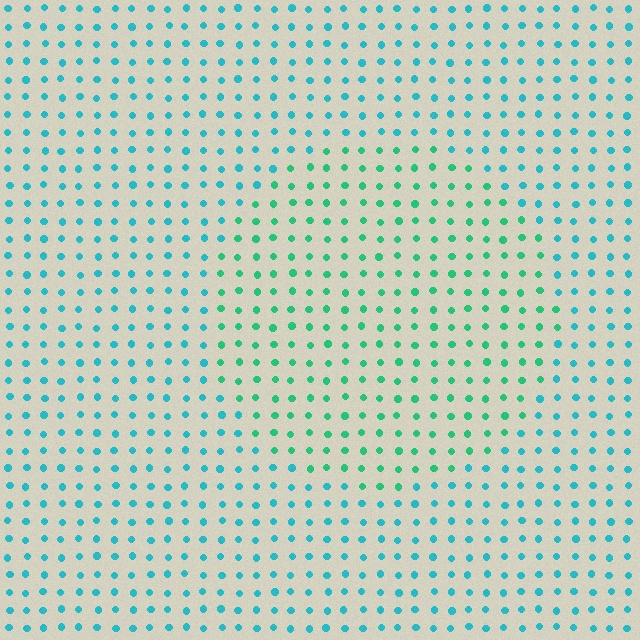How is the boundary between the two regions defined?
The boundary is defined purely by a slight shift in hue (about 33 degrees). Spacing, size, and orientation are identical on both sides.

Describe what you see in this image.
The image is filled with small cyan elements in a uniform arrangement. A circle-shaped region is visible where the elements are tinted to a slightly different hue, forming a subtle color boundary.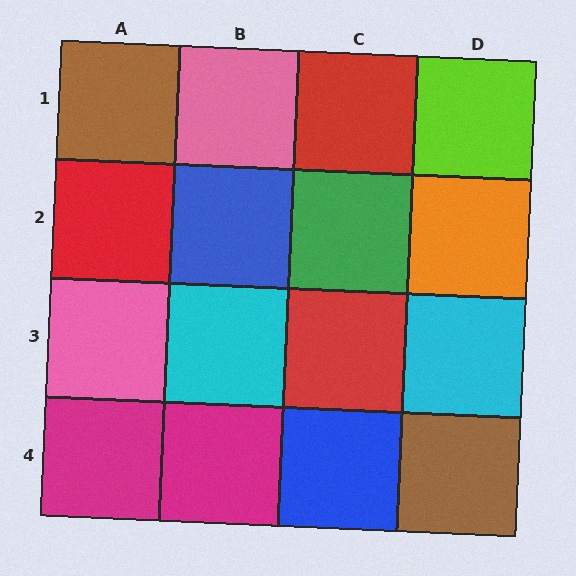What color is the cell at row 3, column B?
Cyan.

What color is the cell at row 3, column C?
Red.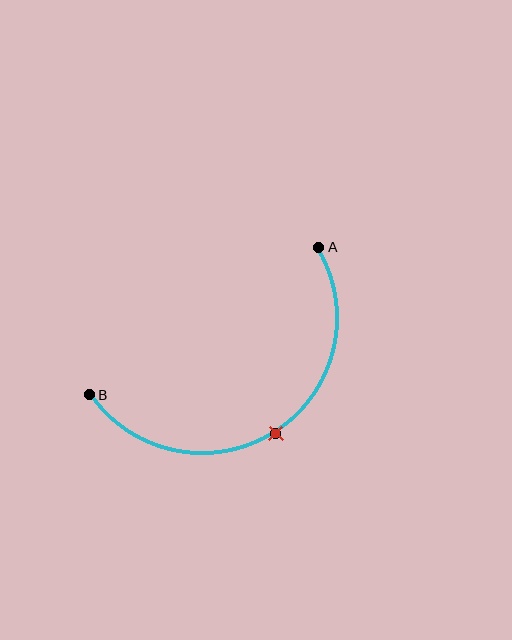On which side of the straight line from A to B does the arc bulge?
The arc bulges below the straight line connecting A and B.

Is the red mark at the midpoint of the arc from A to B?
Yes. The red mark lies on the arc at equal arc-length from both A and B — it is the arc midpoint.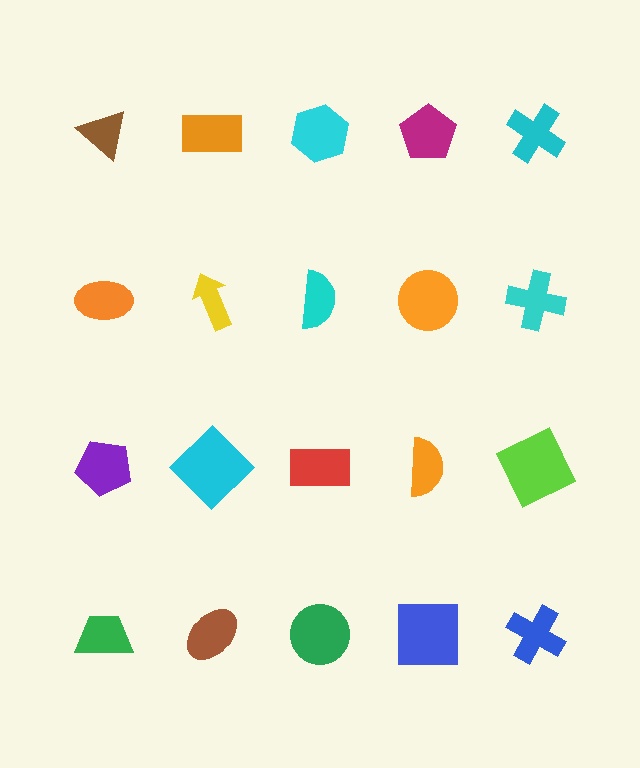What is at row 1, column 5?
A cyan cross.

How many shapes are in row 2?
5 shapes.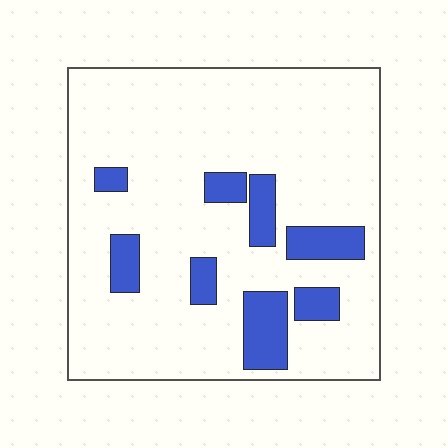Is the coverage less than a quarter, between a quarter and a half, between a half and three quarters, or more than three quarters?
Less than a quarter.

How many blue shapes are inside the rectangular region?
8.